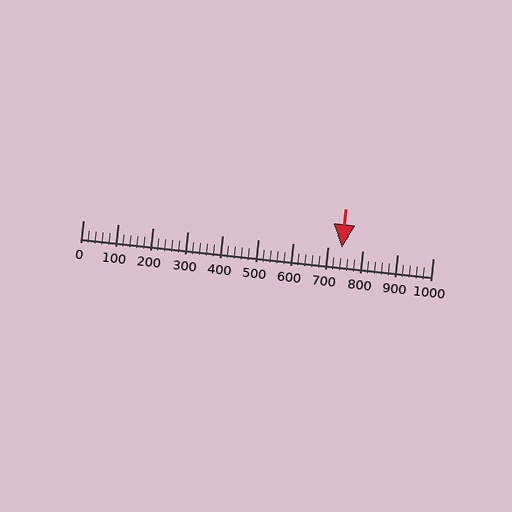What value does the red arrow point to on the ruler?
The red arrow points to approximately 740.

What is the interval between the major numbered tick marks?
The major tick marks are spaced 100 units apart.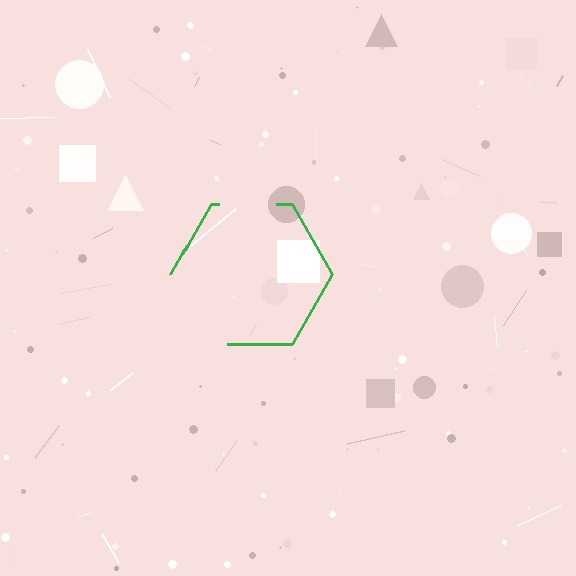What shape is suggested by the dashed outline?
The dashed outline suggests a hexagon.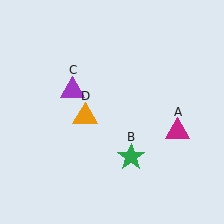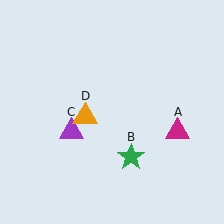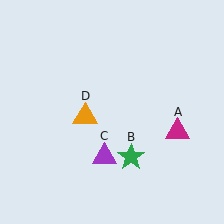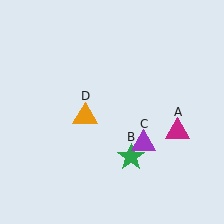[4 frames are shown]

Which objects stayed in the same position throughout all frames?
Magenta triangle (object A) and green star (object B) and orange triangle (object D) remained stationary.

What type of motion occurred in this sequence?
The purple triangle (object C) rotated counterclockwise around the center of the scene.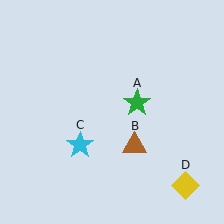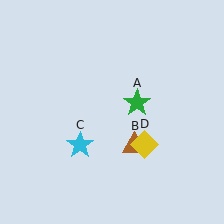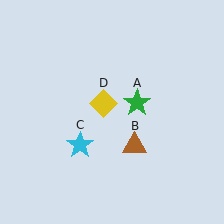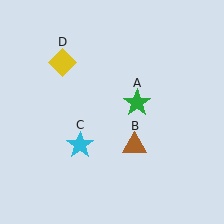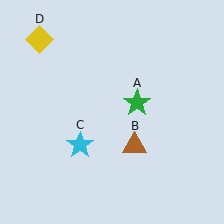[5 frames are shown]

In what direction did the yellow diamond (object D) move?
The yellow diamond (object D) moved up and to the left.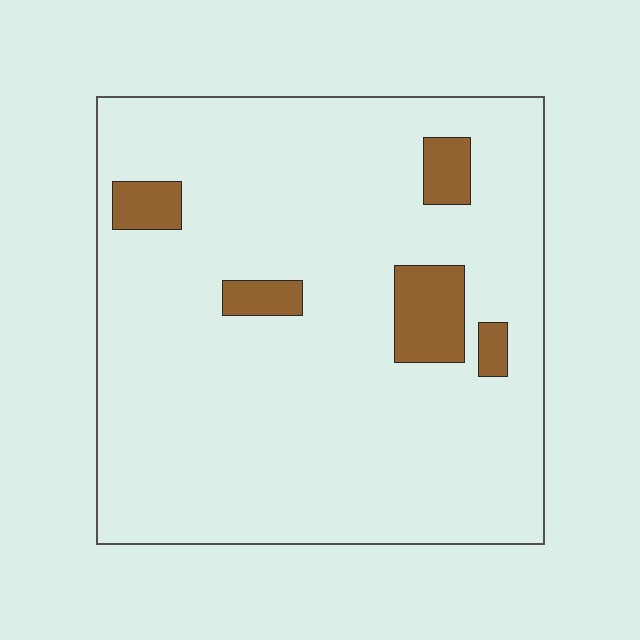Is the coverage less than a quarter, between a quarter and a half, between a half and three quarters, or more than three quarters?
Less than a quarter.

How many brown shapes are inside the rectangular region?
5.